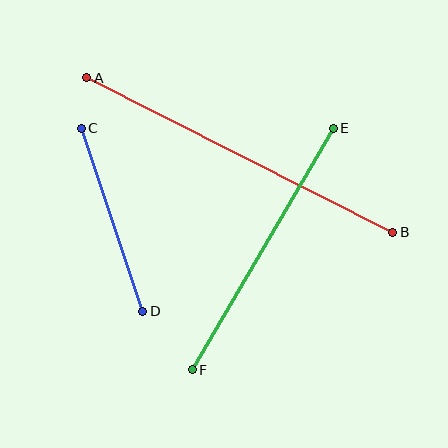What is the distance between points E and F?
The distance is approximately 280 pixels.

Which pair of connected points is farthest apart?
Points A and B are farthest apart.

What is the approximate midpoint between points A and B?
The midpoint is at approximately (240, 155) pixels.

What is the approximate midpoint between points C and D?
The midpoint is at approximately (112, 220) pixels.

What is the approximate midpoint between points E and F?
The midpoint is at approximately (263, 249) pixels.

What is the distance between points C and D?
The distance is approximately 193 pixels.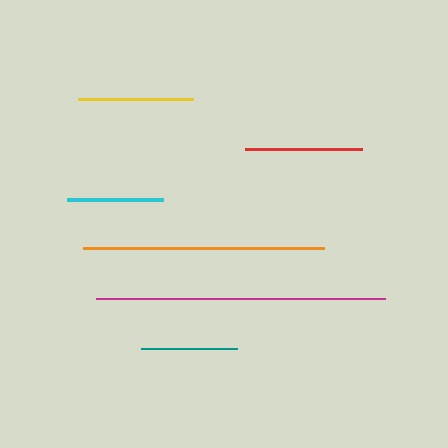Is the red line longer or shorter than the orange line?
The orange line is longer than the red line.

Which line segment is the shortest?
The teal line is the shortest at approximately 95 pixels.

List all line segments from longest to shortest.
From longest to shortest: magenta, orange, red, yellow, cyan, teal.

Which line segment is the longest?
The magenta line is the longest at approximately 289 pixels.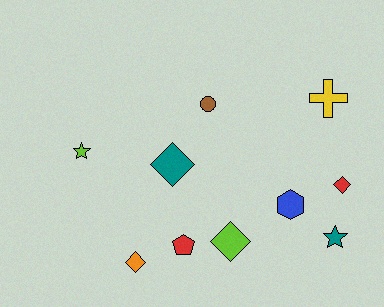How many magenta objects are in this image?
There are no magenta objects.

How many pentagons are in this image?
There is 1 pentagon.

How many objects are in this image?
There are 10 objects.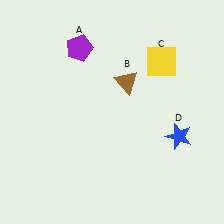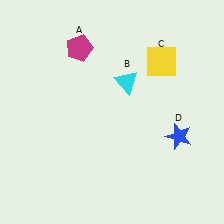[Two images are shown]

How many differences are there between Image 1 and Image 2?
There are 2 differences between the two images.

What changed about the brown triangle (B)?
In Image 1, B is brown. In Image 2, it changed to cyan.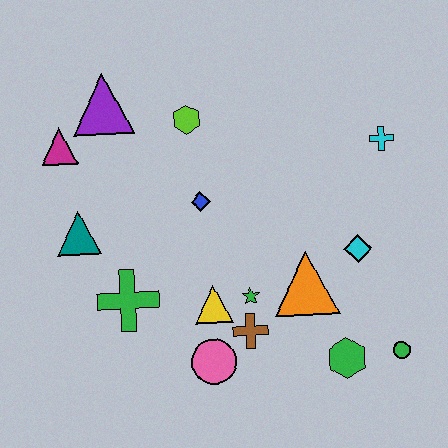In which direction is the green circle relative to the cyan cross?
The green circle is below the cyan cross.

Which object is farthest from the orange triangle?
The magenta triangle is farthest from the orange triangle.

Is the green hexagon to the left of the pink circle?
No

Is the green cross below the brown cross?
No